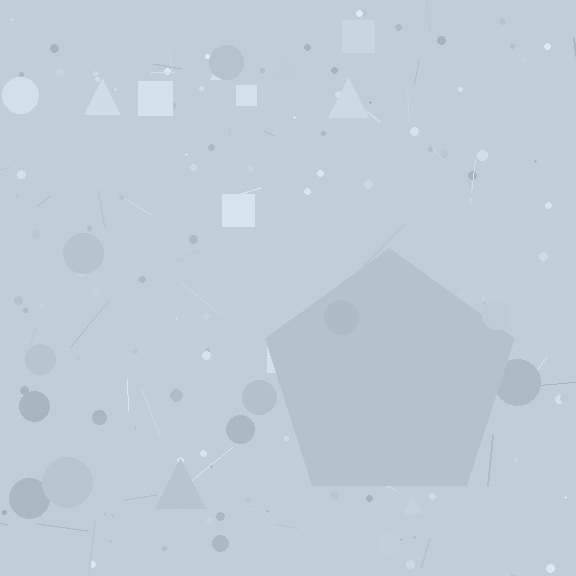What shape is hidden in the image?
A pentagon is hidden in the image.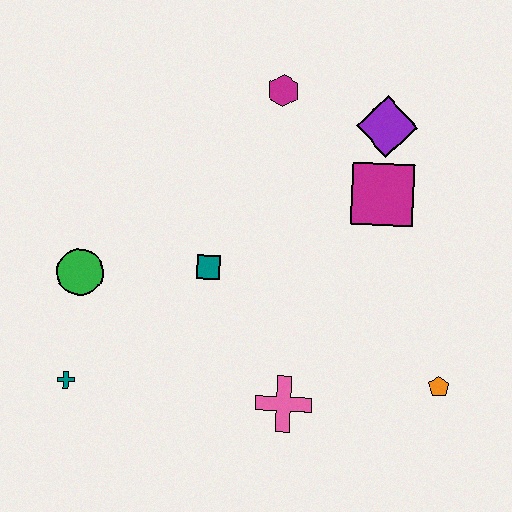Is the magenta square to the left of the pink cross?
No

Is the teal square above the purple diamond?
No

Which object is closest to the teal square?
The green circle is closest to the teal square.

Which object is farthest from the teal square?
The orange pentagon is farthest from the teal square.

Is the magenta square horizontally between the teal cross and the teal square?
No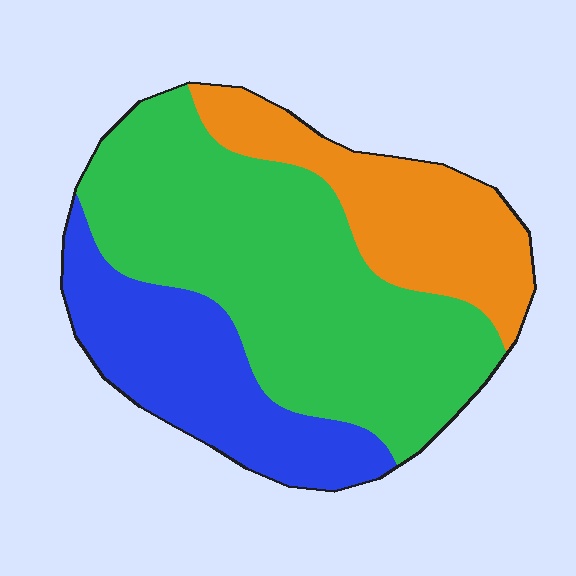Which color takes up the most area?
Green, at roughly 50%.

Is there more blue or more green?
Green.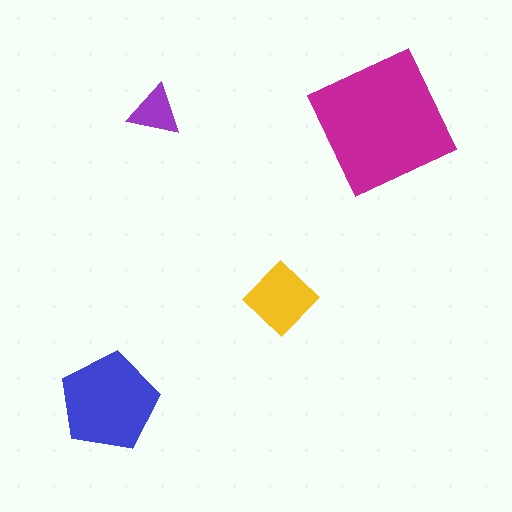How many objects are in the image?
There are 4 objects in the image.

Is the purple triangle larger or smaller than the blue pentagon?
Smaller.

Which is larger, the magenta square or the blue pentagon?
The magenta square.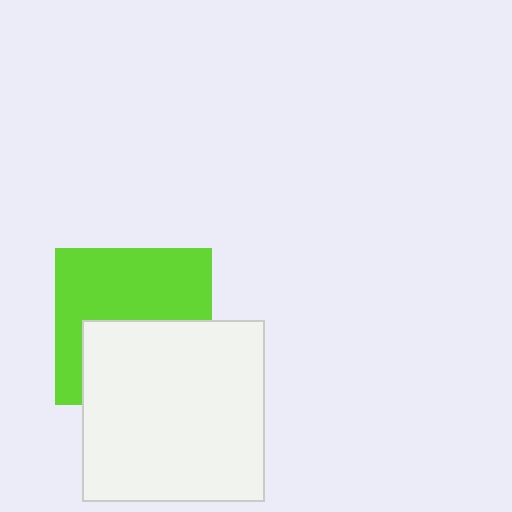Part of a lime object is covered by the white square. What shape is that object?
It is a square.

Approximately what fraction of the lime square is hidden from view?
Roughly 45% of the lime square is hidden behind the white square.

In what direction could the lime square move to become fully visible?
The lime square could move up. That would shift it out from behind the white square entirely.